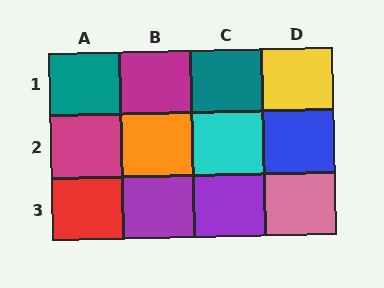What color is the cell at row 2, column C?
Cyan.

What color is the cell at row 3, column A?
Red.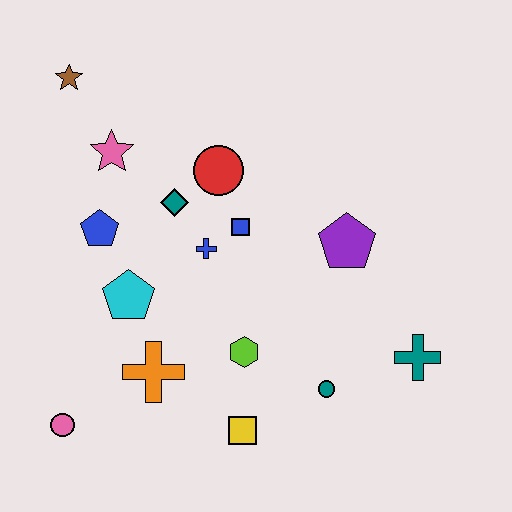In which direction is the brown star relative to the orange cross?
The brown star is above the orange cross.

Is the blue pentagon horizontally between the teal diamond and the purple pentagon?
No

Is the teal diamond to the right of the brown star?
Yes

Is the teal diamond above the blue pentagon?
Yes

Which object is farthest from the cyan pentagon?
The teal cross is farthest from the cyan pentagon.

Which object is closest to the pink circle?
The orange cross is closest to the pink circle.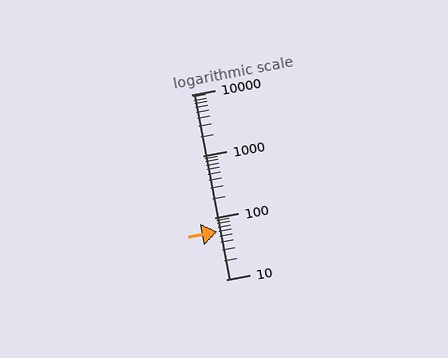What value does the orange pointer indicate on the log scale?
The pointer indicates approximately 59.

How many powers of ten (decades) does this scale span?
The scale spans 3 decades, from 10 to 10000.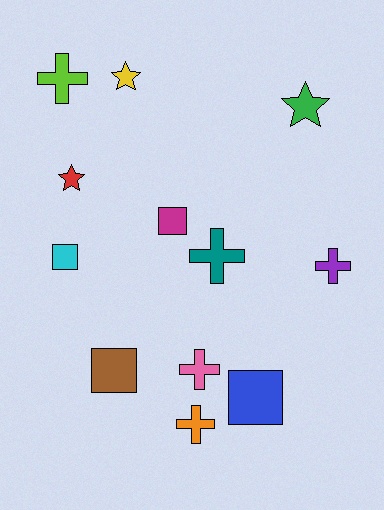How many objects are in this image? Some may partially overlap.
There are 12 objects.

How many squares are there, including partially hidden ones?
There are 4 squares.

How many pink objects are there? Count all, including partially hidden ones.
There is 1 pink object.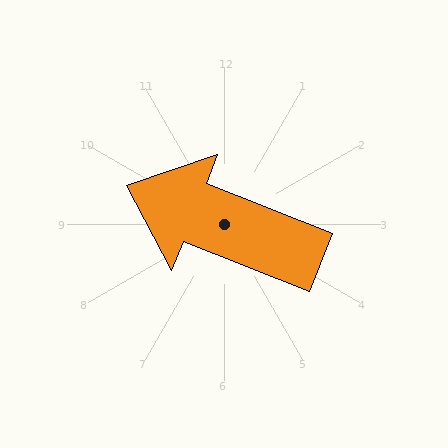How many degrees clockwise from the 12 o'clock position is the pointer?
Approximately 292 degrees.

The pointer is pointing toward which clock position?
Roughly 10 o'clock.